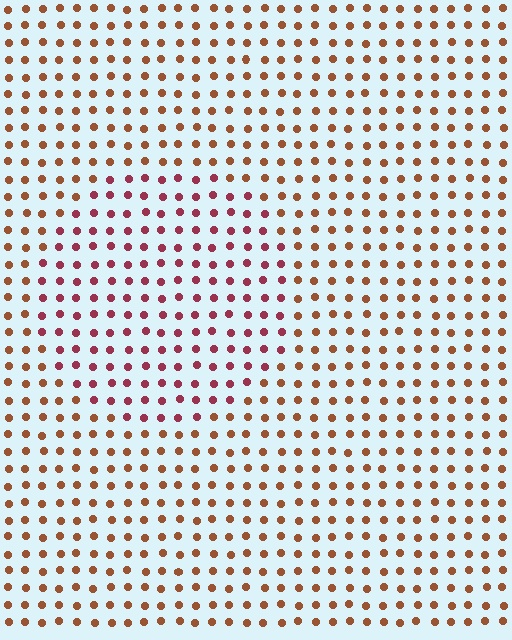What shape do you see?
I see a circle.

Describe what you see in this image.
The image is filled with small brown elements in a uniform arrangement. A circle-shaped region is visible where the elements are tinted to a slightly different hue, forming a subtle color boundary.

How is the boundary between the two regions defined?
The boundary is defined purely by a slight shift in hue (about 37 degrees). Spacing, size, and orientation are identical on both sides.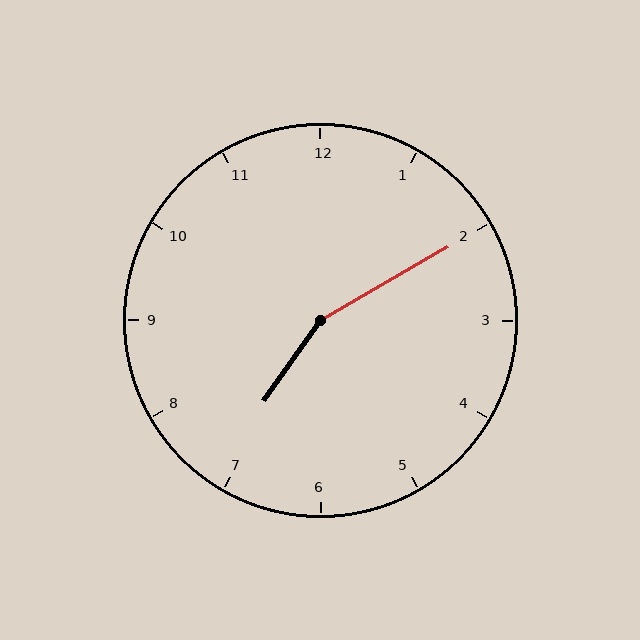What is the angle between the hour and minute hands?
Approximately 155 degrees.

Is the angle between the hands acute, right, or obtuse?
It is obtuse.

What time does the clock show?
7:10.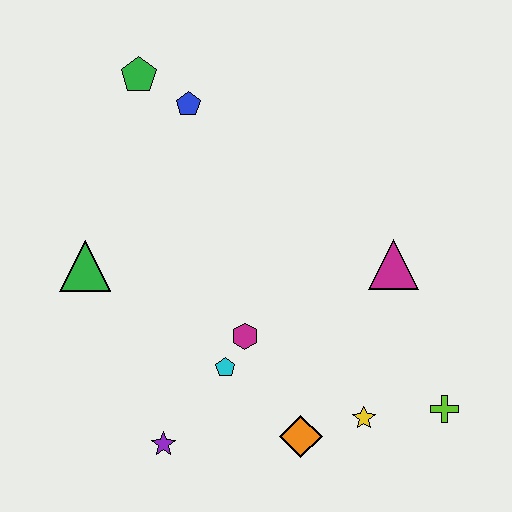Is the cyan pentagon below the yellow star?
No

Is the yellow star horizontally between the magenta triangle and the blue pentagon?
Yes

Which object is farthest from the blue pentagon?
The lime cross is farthest from the blue pentagon.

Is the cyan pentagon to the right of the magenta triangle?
No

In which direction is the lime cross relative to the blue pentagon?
The lime cross is below the blue pentagon.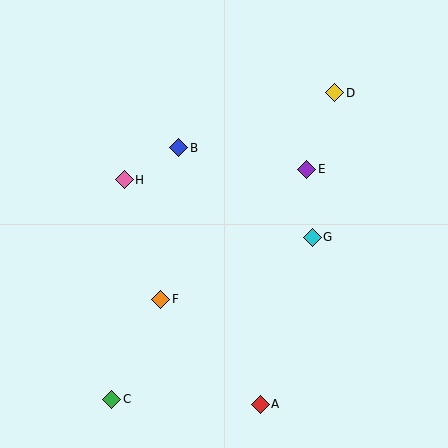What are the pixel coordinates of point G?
Point G is at (312, 237).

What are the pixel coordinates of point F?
Point F is at (161, 299).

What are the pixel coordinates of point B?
Point B is at (179, 148).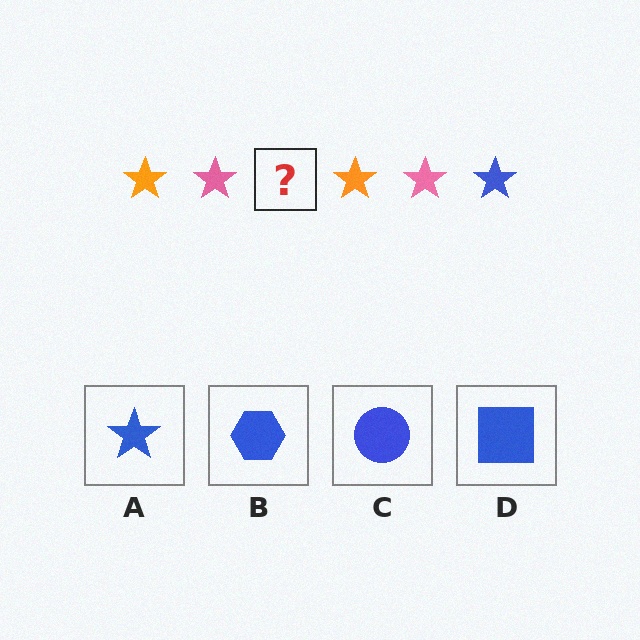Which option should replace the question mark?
Option A.